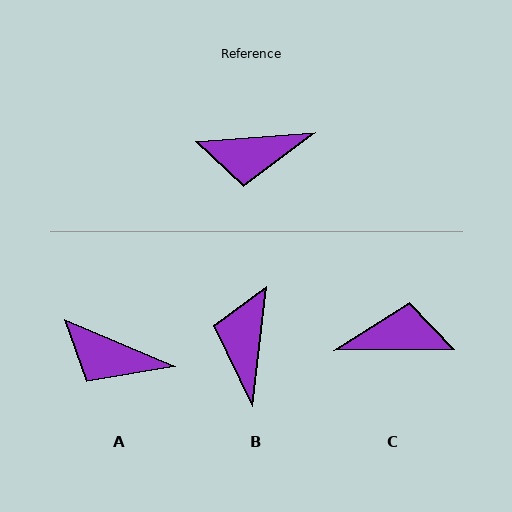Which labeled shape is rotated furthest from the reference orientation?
C, about 176 degrees away.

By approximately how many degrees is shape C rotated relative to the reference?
Approximately 176 degrees counter-clockwise.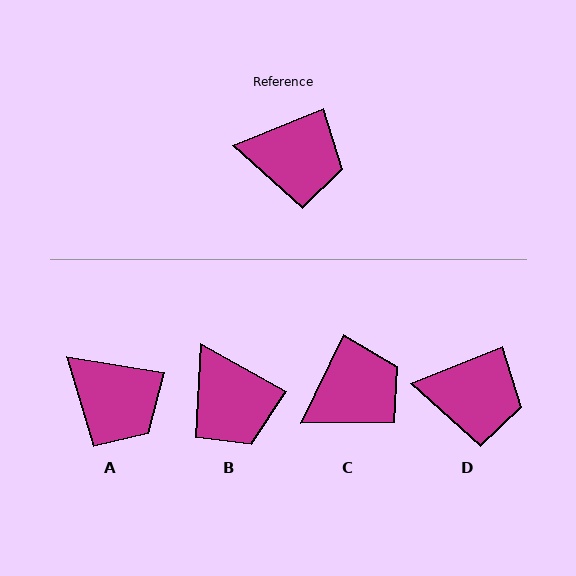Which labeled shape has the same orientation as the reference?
D.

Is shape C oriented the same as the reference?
No, it is off by about 42 degrees.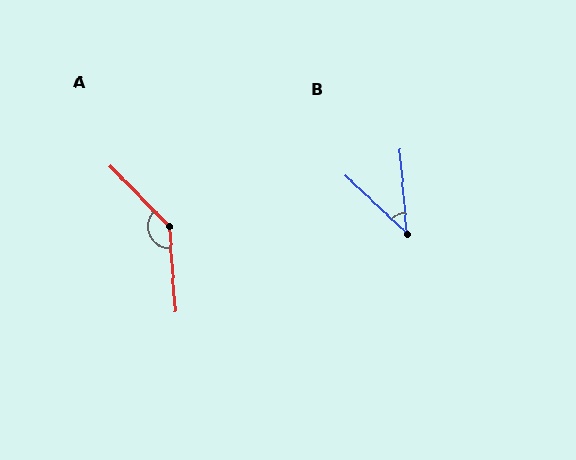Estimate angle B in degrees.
Approximately 42 degrees.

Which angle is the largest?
A, at approximately 140 degrees.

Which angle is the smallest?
B, at approximately 42 degrees.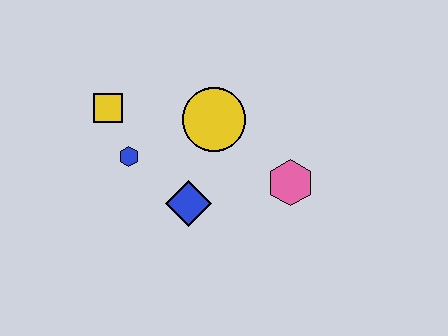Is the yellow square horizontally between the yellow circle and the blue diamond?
No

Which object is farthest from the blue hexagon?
The pink hexagon is farthest from the blue hexagon.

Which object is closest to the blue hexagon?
The yellow square is closest to the blue hexagon.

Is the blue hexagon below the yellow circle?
Yes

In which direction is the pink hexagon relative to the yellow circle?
The pink hexagon is to the right of the yellow circle.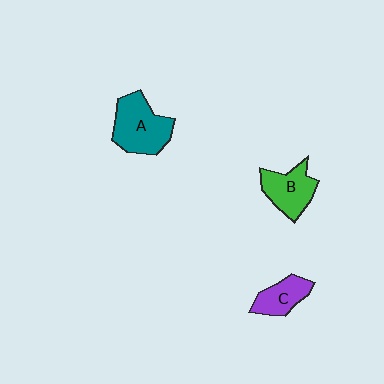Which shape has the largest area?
Shape A (teal).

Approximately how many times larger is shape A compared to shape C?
Approximately 1.7 times.